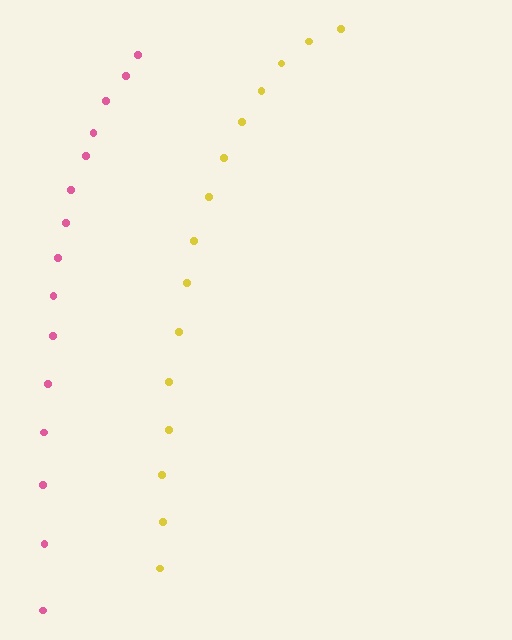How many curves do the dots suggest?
There are 2 distinct paths.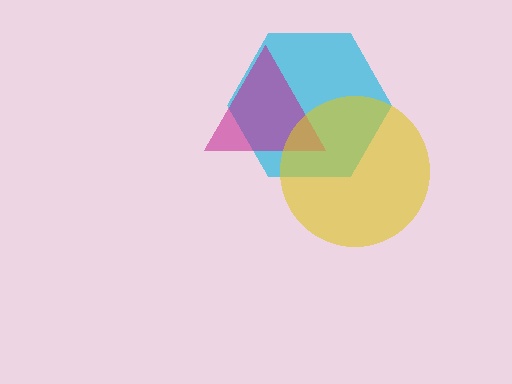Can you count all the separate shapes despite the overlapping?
Yes, there are 3 separate shapes.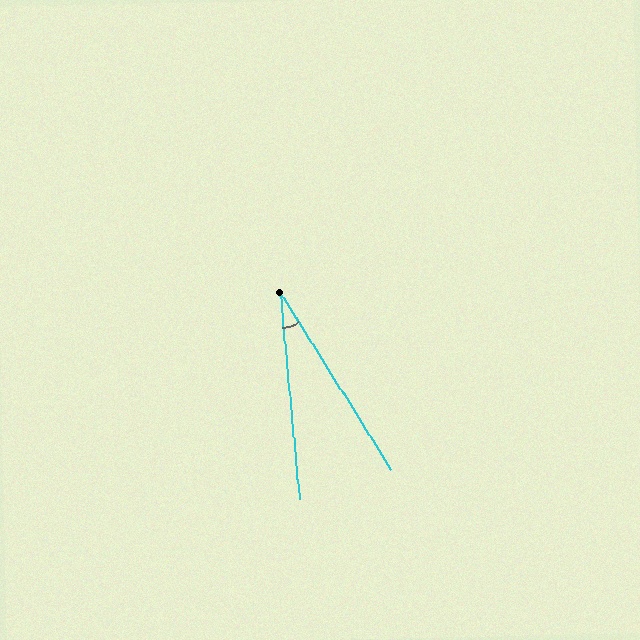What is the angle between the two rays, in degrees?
Approximately 27 degrees.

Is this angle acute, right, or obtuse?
It is acute.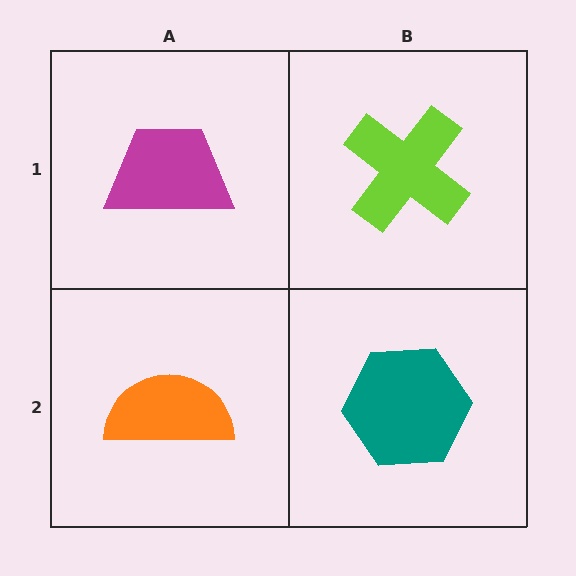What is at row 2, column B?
A teal hexagon.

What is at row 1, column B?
A lime cross.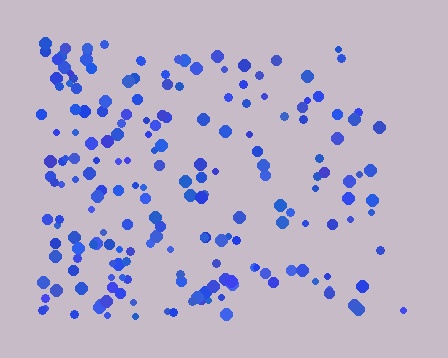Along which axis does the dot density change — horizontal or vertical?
Horizontal.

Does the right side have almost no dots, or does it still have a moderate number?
Still a moderate number, just noticeably fewer than the left.